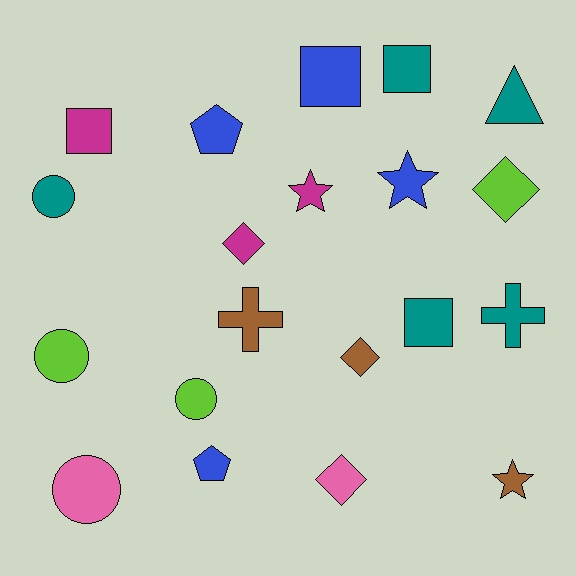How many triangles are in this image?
There is 1 triangle.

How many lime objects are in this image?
There are 3 lime objects.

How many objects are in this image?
There are 20 objects.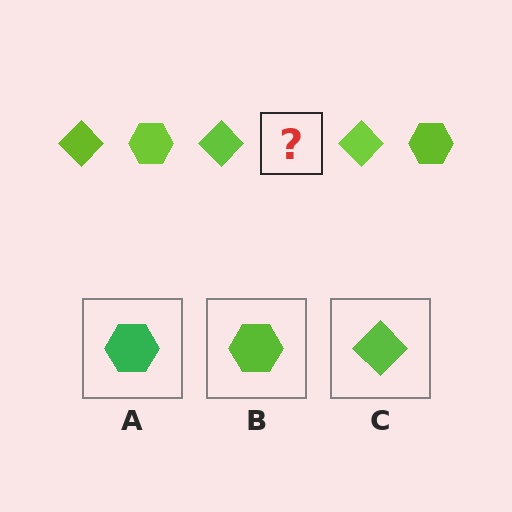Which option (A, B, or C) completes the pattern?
B.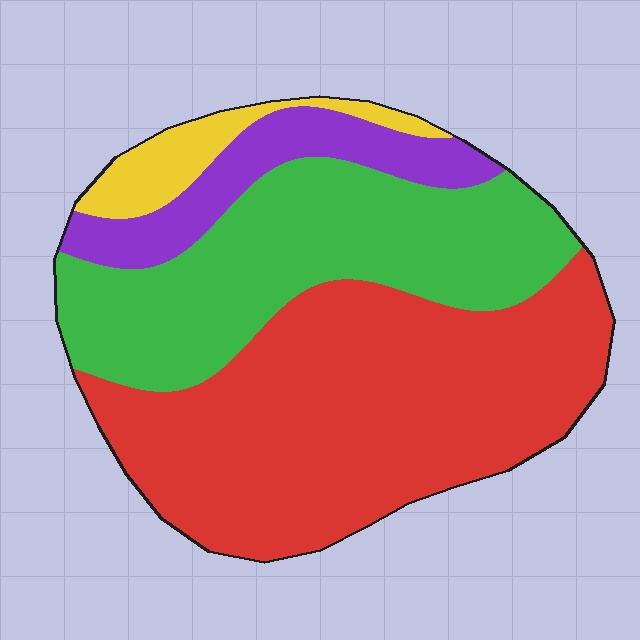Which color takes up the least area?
Yellow, at roughly 5%.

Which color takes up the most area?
Red, at roughly 50%.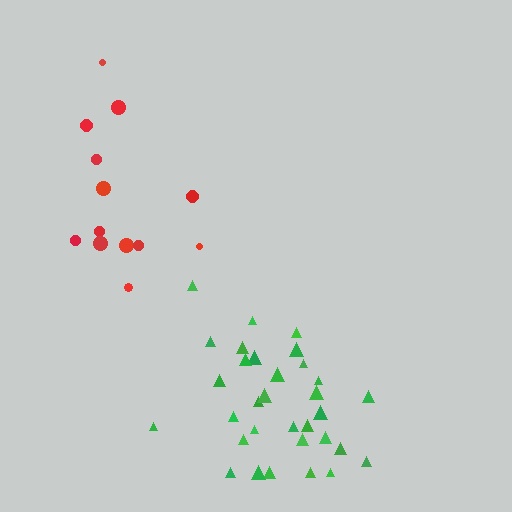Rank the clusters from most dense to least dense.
green, red.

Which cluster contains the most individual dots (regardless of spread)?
Green (32).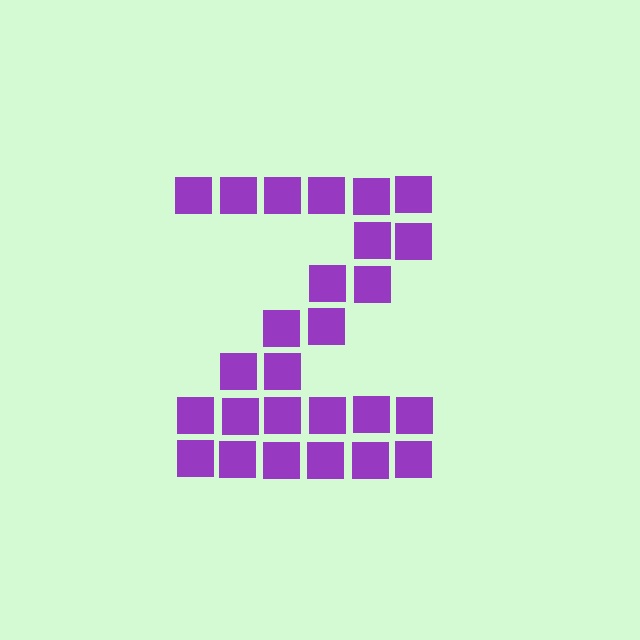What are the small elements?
The small elements are squares.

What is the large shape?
The large shape is the letter Z.